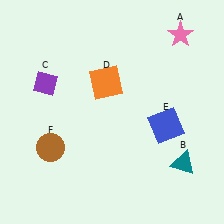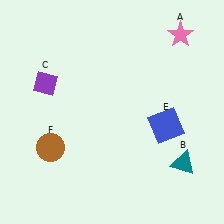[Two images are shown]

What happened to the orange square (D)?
The orange square (D) was removed in Image 2. It was in the top-left area of Image 1.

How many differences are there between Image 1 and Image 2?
There is 1 difference between the two images.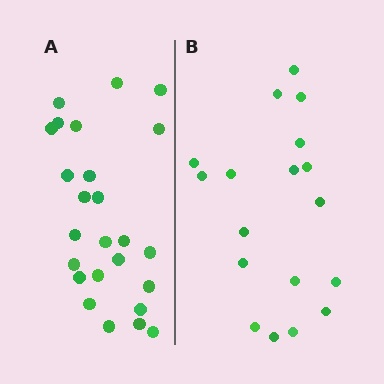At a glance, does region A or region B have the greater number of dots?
Region A (the left region) has more dots.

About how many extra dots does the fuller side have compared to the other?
Region A has roughly 8 or so more dots than region B.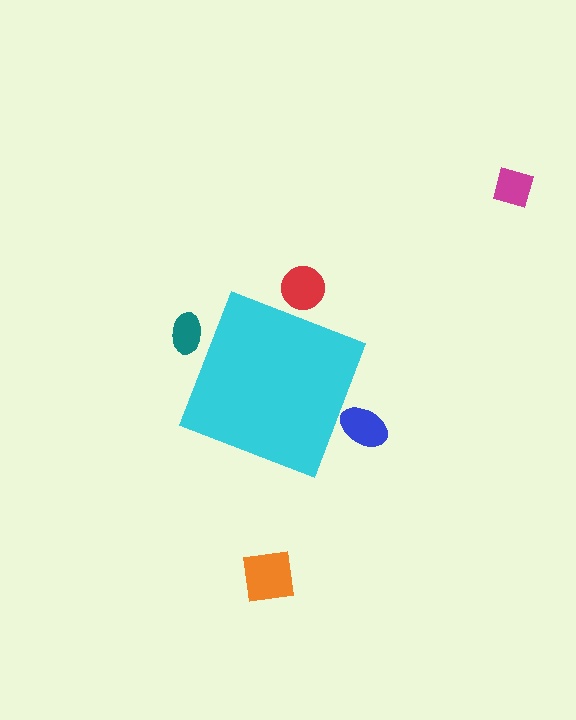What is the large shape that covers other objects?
A cyan diamond.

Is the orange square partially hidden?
No, the orange square is fully visible.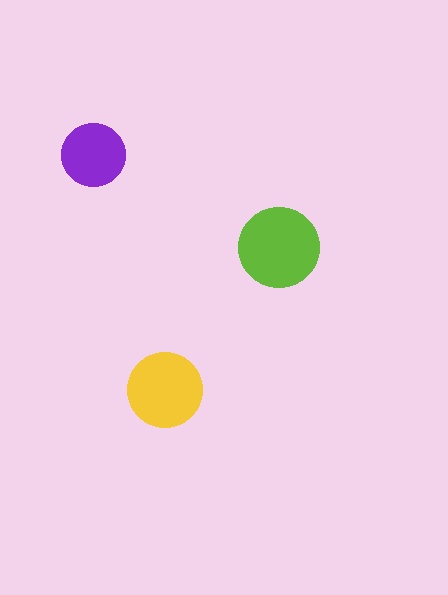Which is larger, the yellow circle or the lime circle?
The lime one.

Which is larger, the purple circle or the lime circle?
The lime one.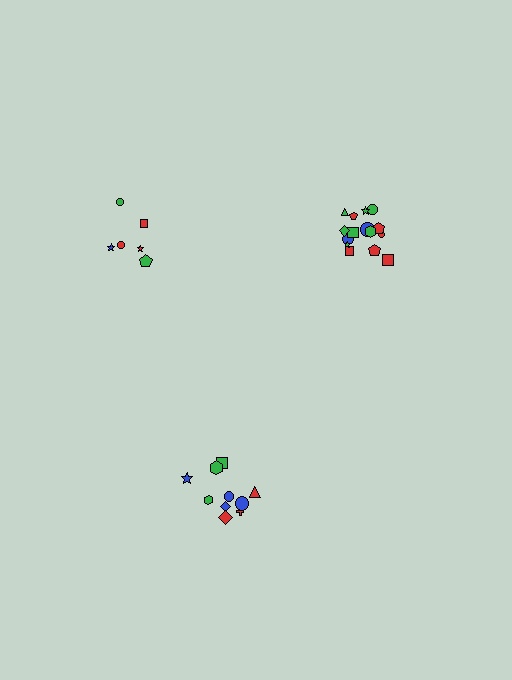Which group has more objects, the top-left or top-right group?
The top-right group.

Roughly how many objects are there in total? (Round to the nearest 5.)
Roughly 30 objects in total.